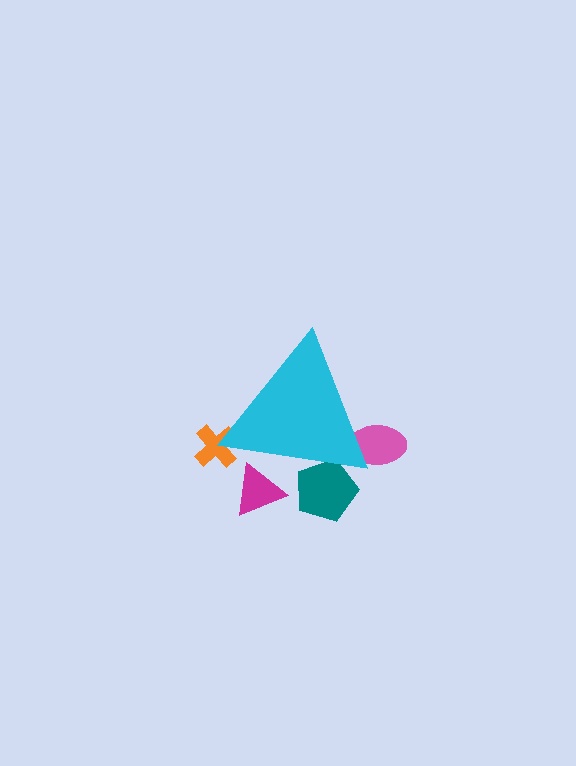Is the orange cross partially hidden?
Yes, the orange cross is partially hidden behind the cyan triangle.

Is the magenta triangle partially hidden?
Yes, the magenta triangle is partially hidden behind the cyan triangle.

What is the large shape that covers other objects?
A cyan triangle.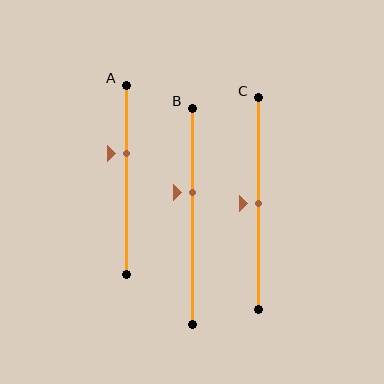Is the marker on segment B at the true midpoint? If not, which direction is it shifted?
No, the marker on segment B is shifted upward by about 11% of the segment length.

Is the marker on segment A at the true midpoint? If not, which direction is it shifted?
No, the marker on segment A is shifted upward by about 14% of the segment length.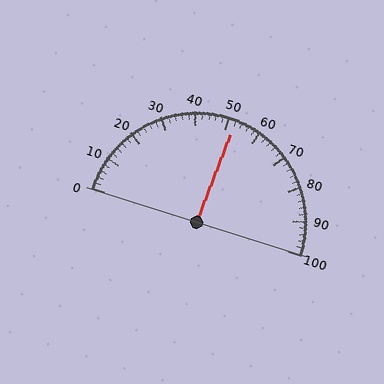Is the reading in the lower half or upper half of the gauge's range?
The reading is in the upper half of the range (0 to 100).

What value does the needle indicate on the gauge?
The needle indicates approximately 52.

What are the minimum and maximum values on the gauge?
The gauge ranges from 0 to 100.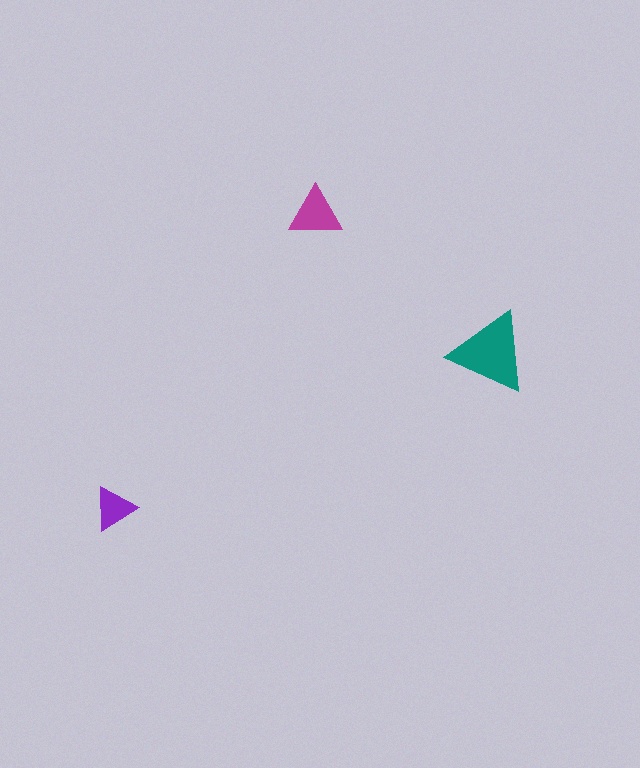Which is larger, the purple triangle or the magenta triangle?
The magenta one.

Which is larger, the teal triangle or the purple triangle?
The teal one.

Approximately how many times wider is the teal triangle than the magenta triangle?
About 1.5 times wider.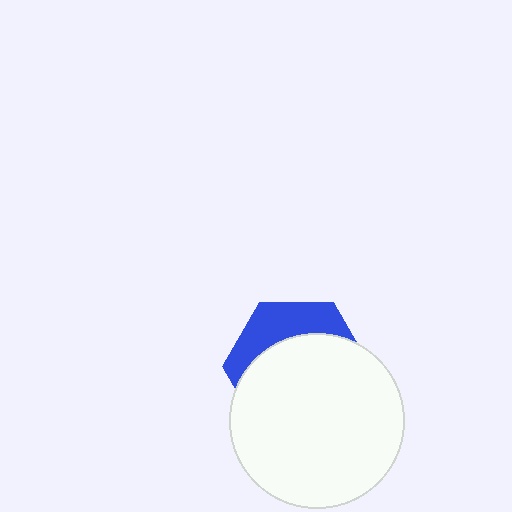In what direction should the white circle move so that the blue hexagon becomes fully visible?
The white circle should move down. That is the shortest direction to clear the overlap and leave the blue hexagon fully visible.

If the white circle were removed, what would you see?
You would see the complete blue hexagon.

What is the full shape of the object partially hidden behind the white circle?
The partially hidden object is a blue hexagon.